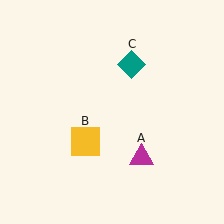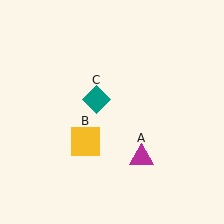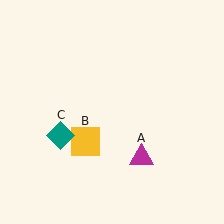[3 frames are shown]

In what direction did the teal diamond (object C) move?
The teal diamond (object C) moved down and to the left.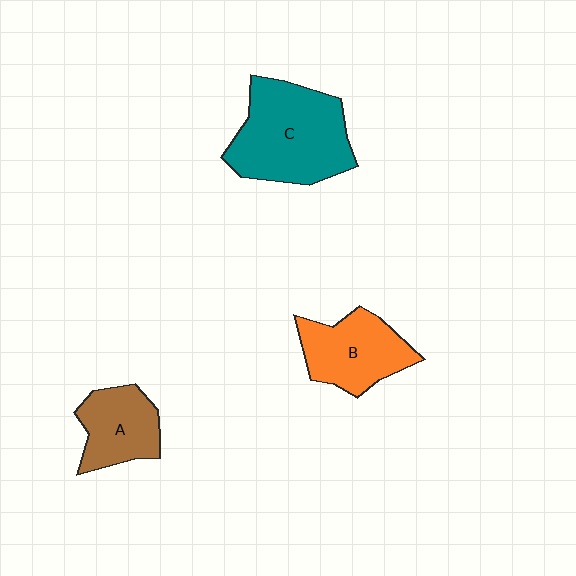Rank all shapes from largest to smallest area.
From largest to smallest: C (teal), B (orange), A (brown).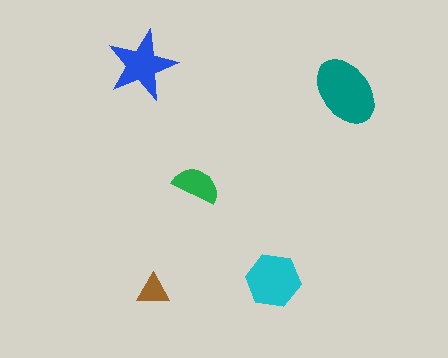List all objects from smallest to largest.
The brown triangle, the green semicircle, the blue star, the cyan hexagon, the teal ellipse.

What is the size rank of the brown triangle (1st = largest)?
5th.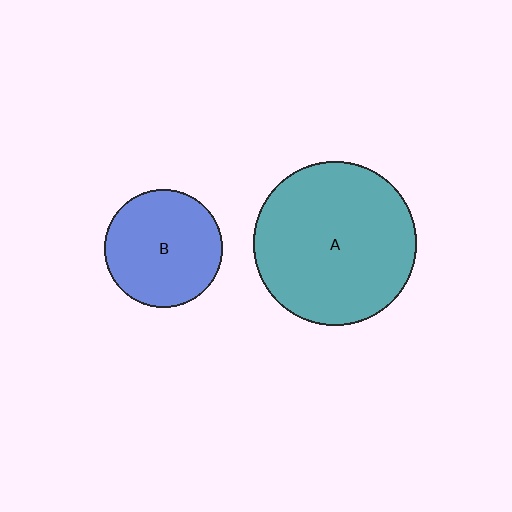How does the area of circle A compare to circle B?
Approximately 1.9 times.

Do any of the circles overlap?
No, none of the circles overlap.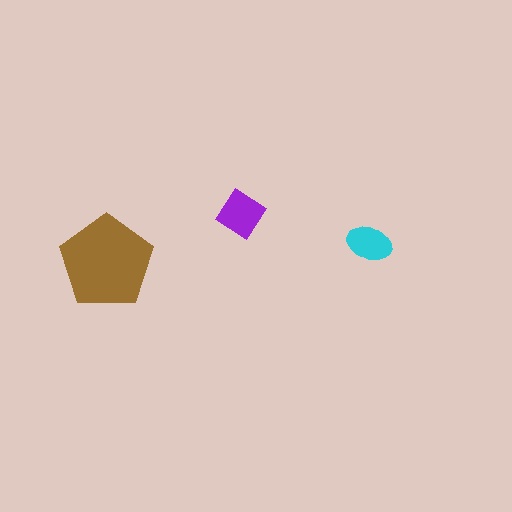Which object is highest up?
The purple diamond is topmost.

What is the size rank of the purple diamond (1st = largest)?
2nd.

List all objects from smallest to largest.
The cyan ellipse, the purple diamond, the brown pentagon.